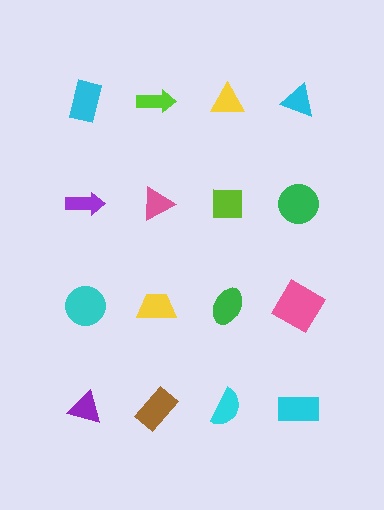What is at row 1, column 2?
A lime arrow.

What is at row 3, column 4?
A pink square.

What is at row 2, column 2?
A pink triangle.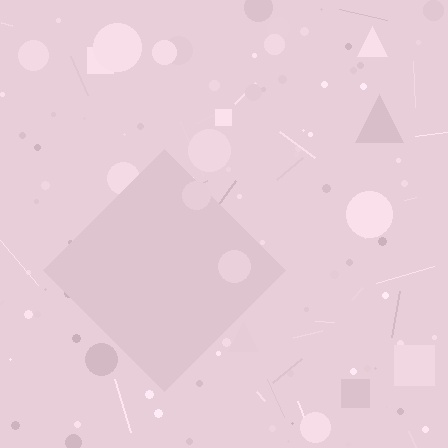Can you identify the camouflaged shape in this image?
The camouflaged shape is a diamond.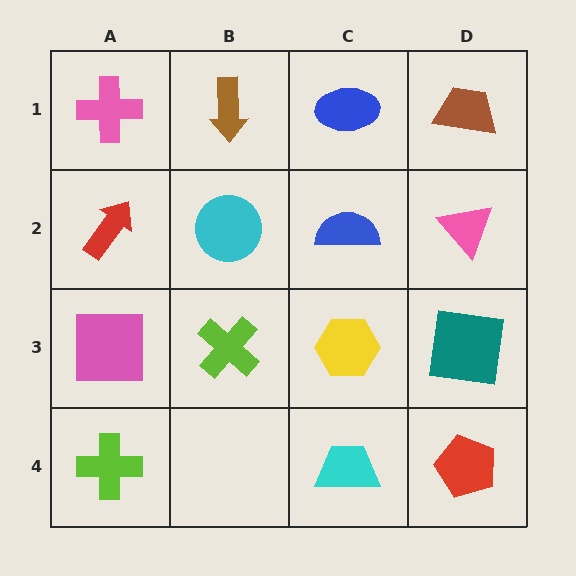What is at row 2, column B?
A cyan circle.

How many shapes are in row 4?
3 shapes.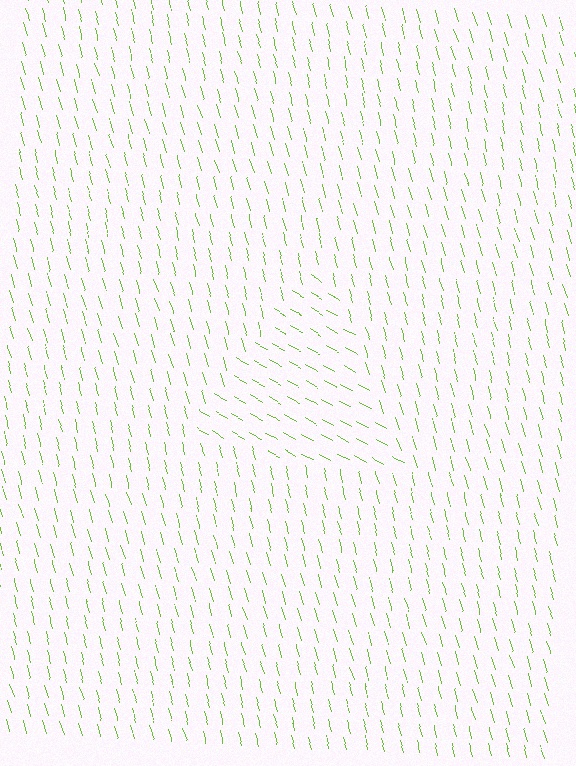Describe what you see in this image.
The image is filled with small lime line segments. A triangle region in the image has lines oriented differently from the surrounding lines, creating a visible texture boundary.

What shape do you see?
I see a triangle.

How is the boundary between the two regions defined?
The boundary is defined purely by a change in line orientation (approximately 45 degrees difference). All lines are the same color and thickness.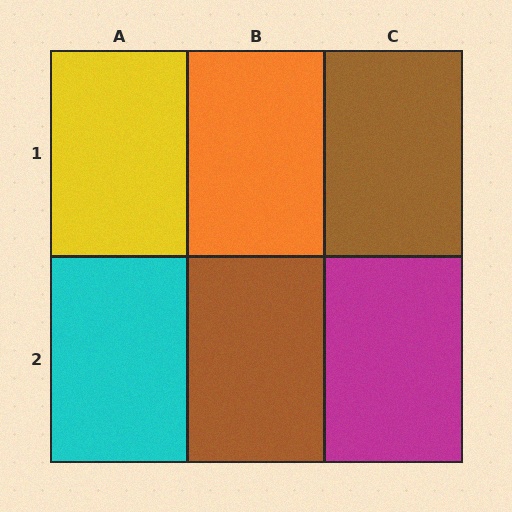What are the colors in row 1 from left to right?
Yellow, orange, brown.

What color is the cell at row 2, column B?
Brown.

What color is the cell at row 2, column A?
Cyan.